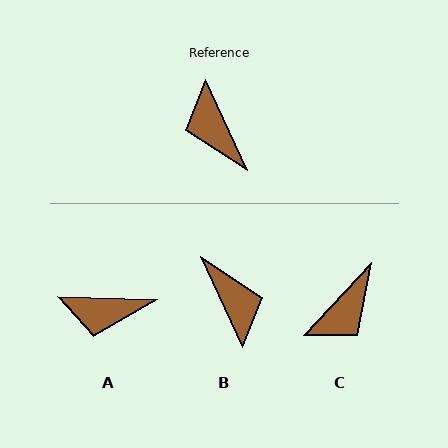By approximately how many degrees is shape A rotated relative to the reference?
Approximately 63 degrees counter-clockwise.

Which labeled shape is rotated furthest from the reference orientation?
B, about 180 degrees away.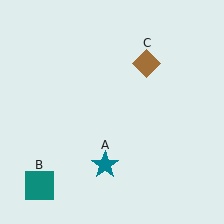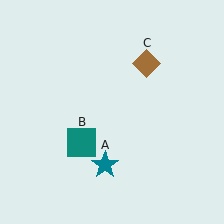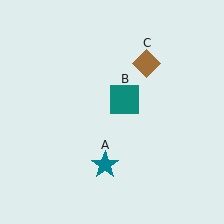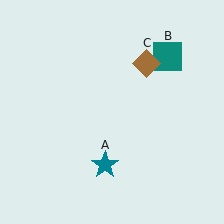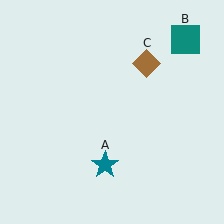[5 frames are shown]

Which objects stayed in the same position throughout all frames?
Teal star (object A) and brown diamond (object C) remained stationary.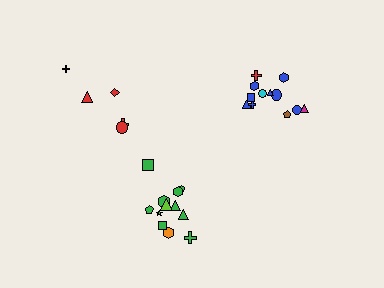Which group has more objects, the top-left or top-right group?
The top-right group.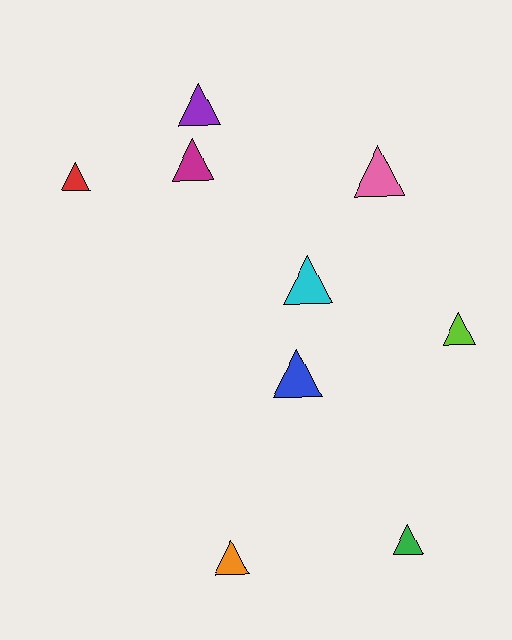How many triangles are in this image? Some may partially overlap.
There are 9 triangles.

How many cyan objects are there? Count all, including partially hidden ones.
There is 1 cyan object.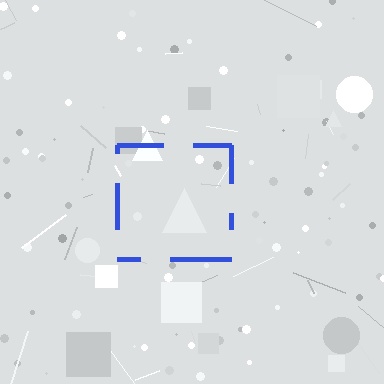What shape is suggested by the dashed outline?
The dashed outline suggests a square.